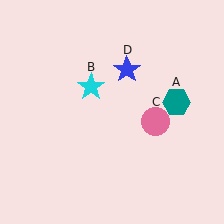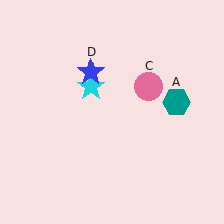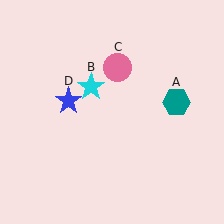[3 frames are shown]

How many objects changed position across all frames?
2 objects changed position: pink circle (object C), blue star (object D).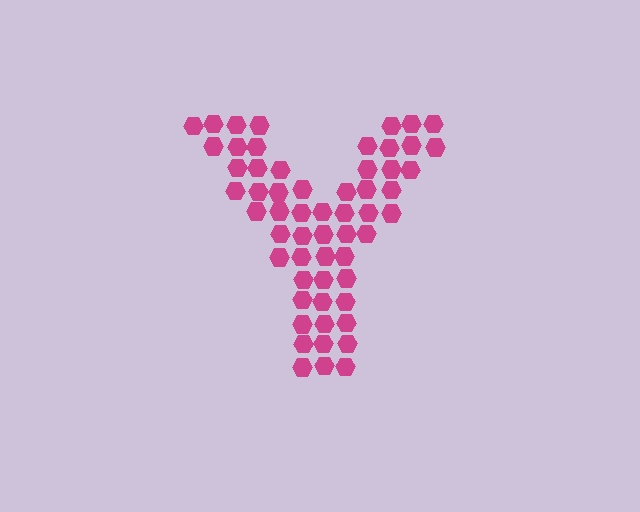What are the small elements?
The small elements are hexagons.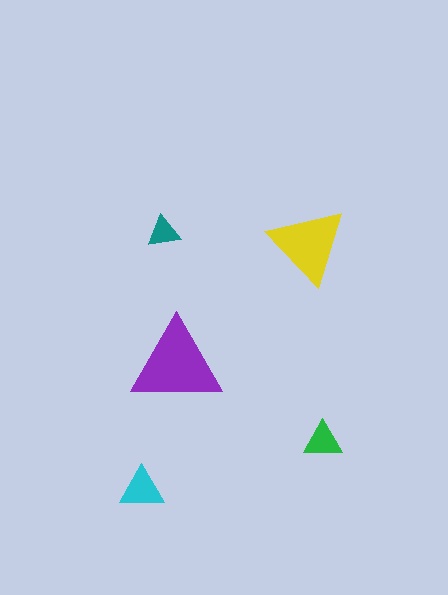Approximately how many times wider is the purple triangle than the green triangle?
About 2.5 times wider.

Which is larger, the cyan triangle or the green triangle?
The cyan one.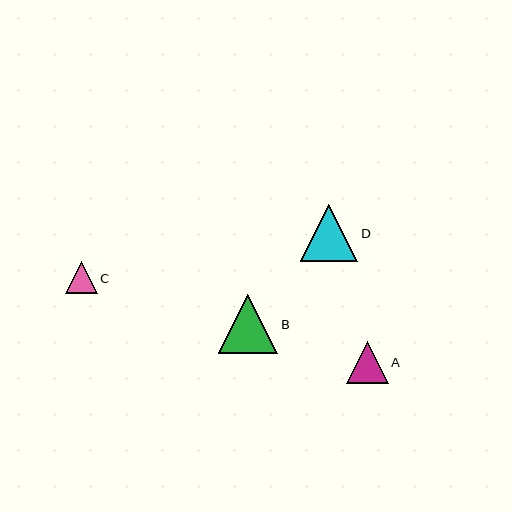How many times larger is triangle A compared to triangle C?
Triangle A is approximately 1.3 times the size of triangle C.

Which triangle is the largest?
Triangle B is the largest with a size of approximately 60 pixels.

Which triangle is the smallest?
Triangle C is the smallest with a size of approximately 31 pixels.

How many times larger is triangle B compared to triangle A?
Triangle B is approximately 1.4 times the size of triangle A.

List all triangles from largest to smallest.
From largest to smallest: B, D, A, C.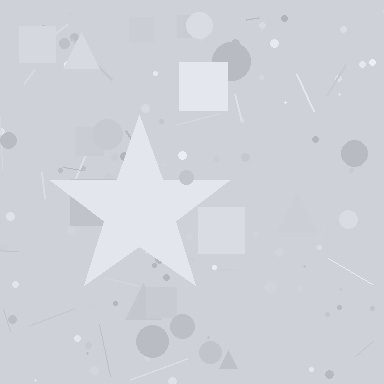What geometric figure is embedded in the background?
A star is embedded in the background.